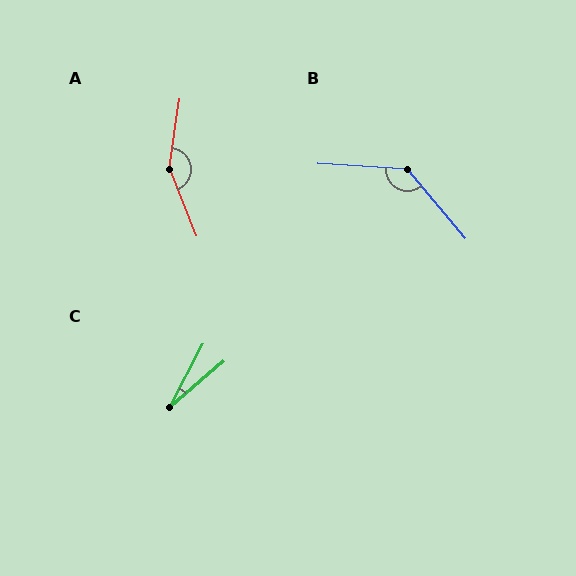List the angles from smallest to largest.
C (21°), B (133°), A (149°).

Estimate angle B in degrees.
Approximately 133 degrees.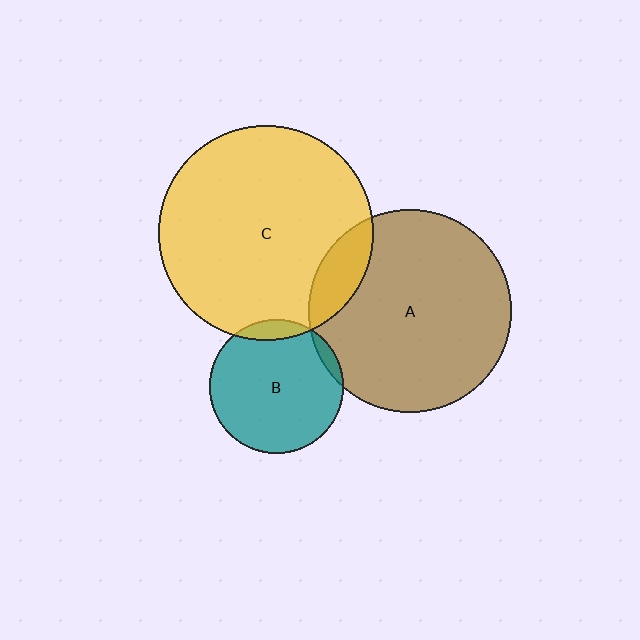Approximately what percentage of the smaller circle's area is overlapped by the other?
Approximately 10%.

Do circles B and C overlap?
Yes.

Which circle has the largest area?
Circle C (yellow).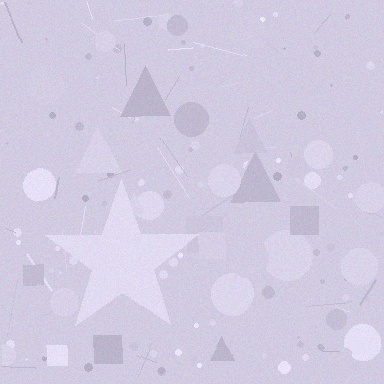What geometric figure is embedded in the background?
A star is embedded in the background.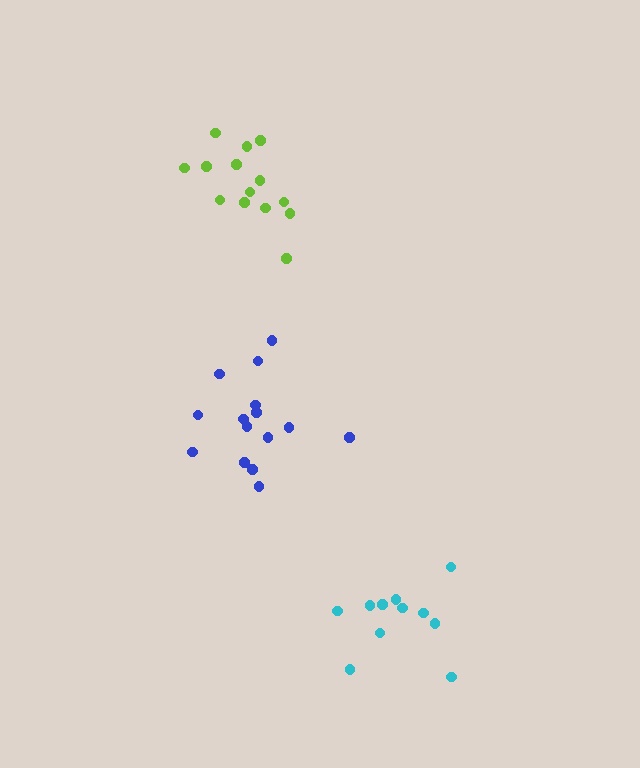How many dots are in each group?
Group 1: 11 dots, Group 2: 15 dots, Group 3: 14 dots (40 total).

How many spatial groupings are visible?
There are 3 spatial groupings.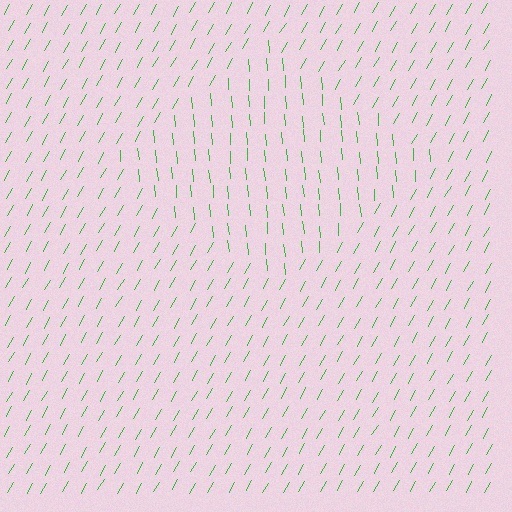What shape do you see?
I see a diamond.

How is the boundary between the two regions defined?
The boundary is defined purely by a change in line orientation (approximately 34 degrees difference). All lines are the same color and thickness.